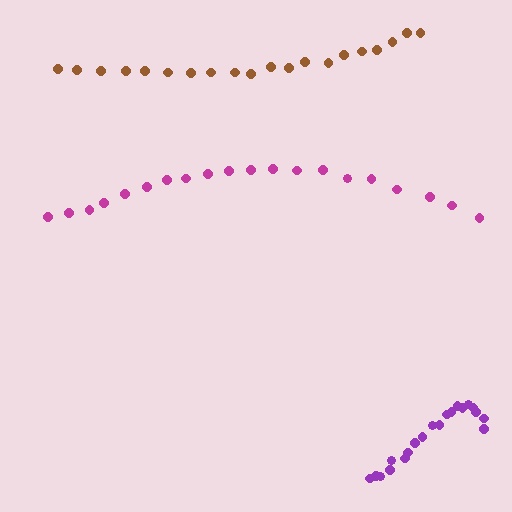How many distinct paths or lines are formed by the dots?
There are 3 distinct paths.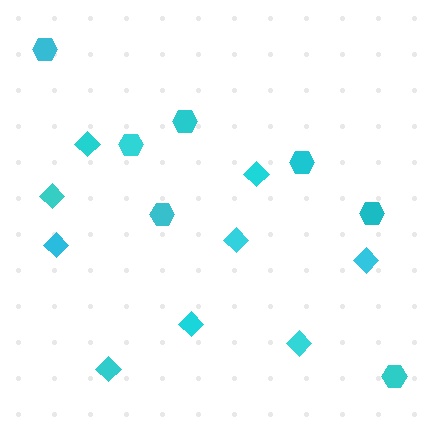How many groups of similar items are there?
There are 2 groups: one group of hexagons (7) and one group of diamonds (9).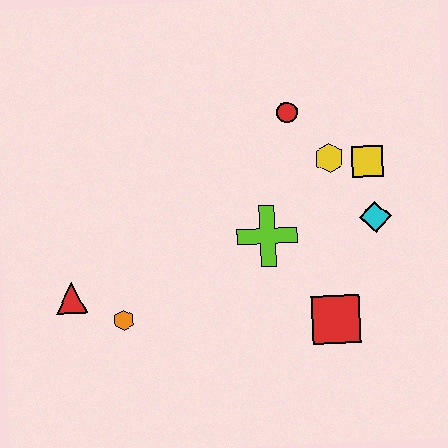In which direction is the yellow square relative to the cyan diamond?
The yellow square is above the cyan diamond.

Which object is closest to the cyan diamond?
The yellow square is closest to the cyan diamond.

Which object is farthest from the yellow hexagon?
The red triangle is farthest from the yellow hexagon.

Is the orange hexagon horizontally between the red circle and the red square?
No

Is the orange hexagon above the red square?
Yes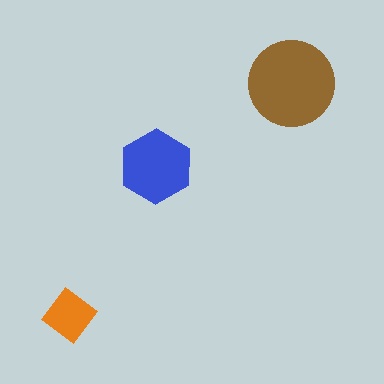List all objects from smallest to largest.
The orange diamond, the blue hexagon, the brown circle.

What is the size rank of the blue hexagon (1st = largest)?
2nd.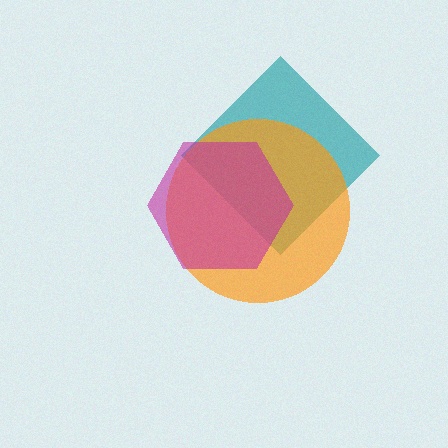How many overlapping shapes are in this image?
There are 3 overlapping shapes in the image.